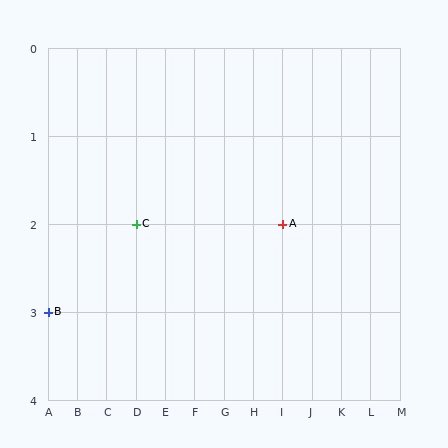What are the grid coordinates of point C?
Point C is at grid coordinates (D, 2).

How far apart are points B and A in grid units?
Points B and A are 8 columns and 1 row apart (about 8.1 grid units diagonally).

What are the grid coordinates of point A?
Point A is at grid coordinates (I, 2).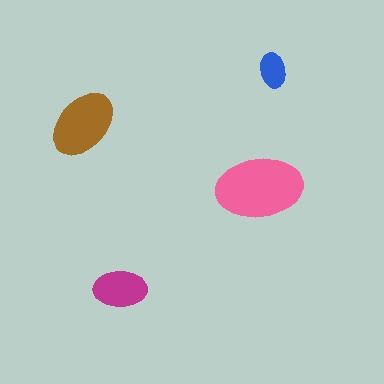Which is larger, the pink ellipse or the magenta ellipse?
The pink one.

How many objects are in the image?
There are 4 objects in the image.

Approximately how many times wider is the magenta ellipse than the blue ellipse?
About 1.5 times wider.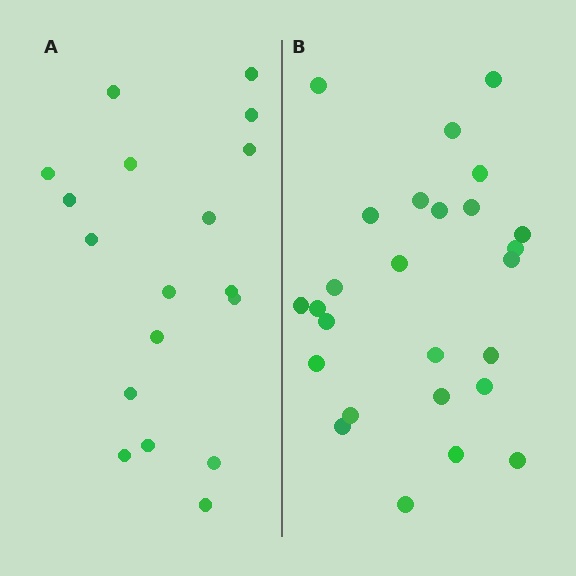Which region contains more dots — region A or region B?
Region B (the right region) has more dots.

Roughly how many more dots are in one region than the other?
Region B has roughly 8 or so more dots than region A.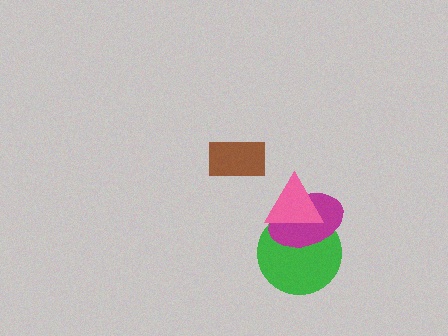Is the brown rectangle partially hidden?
No, no other shape covers it.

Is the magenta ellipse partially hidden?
Yes, it is partially covered by another shape.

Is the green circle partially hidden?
Yes, it is partially covered by another shape.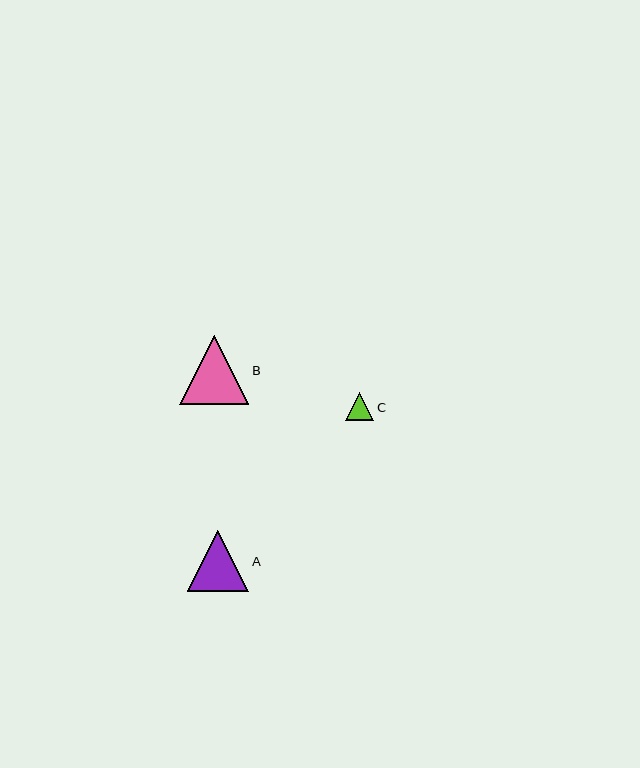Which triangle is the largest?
Triangle B is the largest with a size of approximately 69 pixels.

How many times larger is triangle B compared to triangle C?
Triangle B is approximately 2.5 times the size of triangle C.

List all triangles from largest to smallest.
From largest to smallest: B, A, C.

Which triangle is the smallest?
Triangle C is the smallest with a size of approximately 28 pixels.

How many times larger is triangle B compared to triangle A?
Triangle B is approximately 1.1 times the size of triangle A.